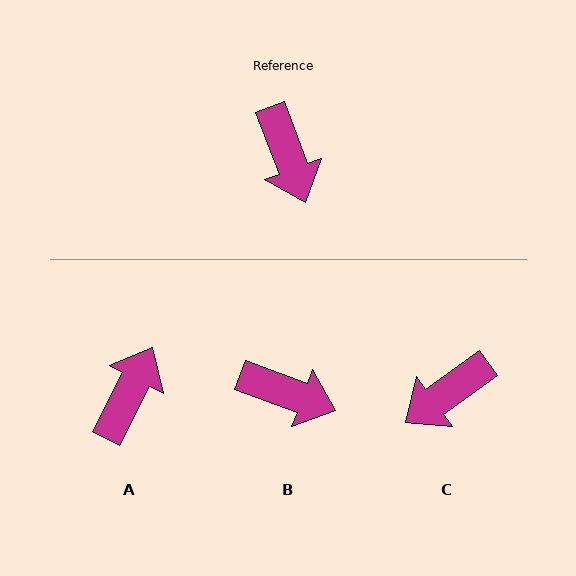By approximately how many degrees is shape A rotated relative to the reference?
Approximately 132 degrees counter-clockwise.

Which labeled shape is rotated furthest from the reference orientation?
A, about 132 degrees away.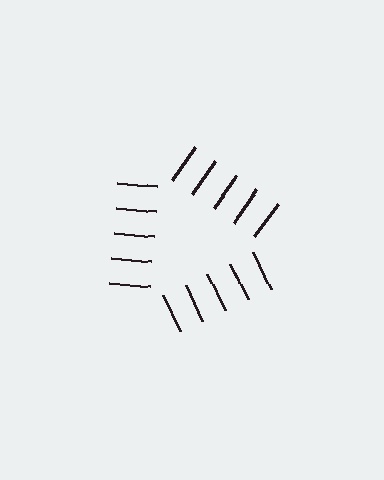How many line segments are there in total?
15 — 5 along each of the 3 edges.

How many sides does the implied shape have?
3 sides — the line-ends trace a triangle.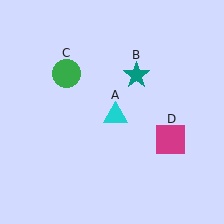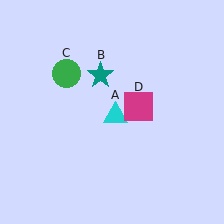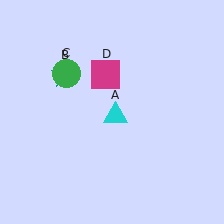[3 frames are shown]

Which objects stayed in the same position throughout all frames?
Cyan triangle (object A) and green circle (object C) remained stationary.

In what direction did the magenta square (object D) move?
The magenta square (object D) moved up and to the left.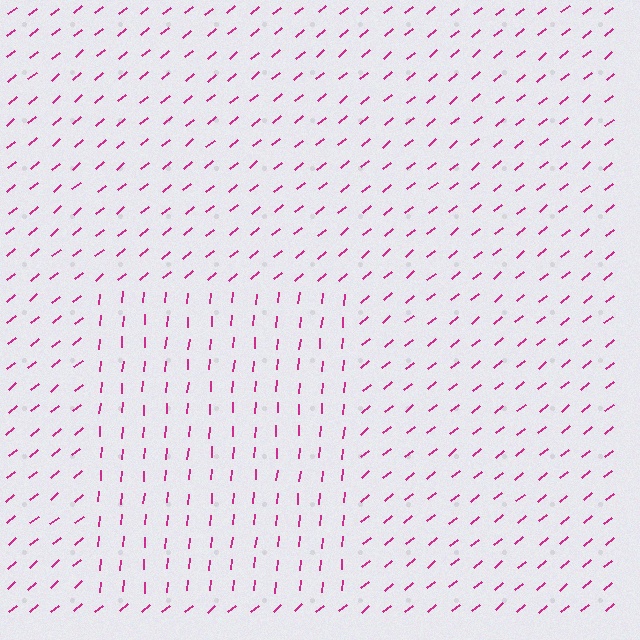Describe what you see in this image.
The image is filled with small magenta line segments. A rectangle region in the image has lines oriented differently from the surrounding lines, creating a visible texture boundary.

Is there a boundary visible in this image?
Yes, there is a texture boundary formed by a change in line orientation.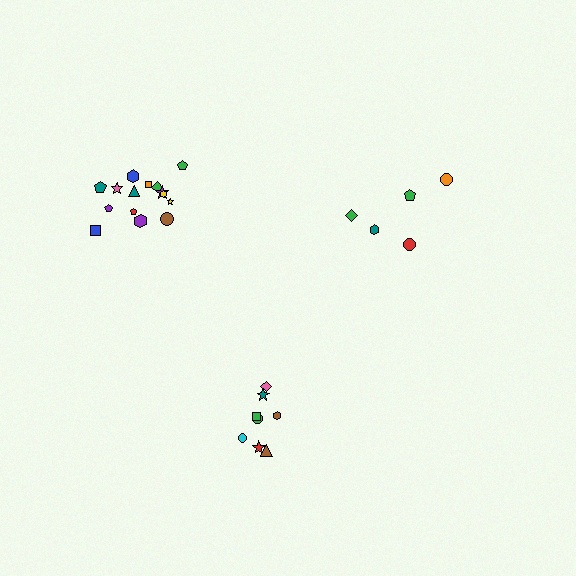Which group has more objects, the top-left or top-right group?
The top-left group.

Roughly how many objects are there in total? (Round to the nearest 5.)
Roughly 30 objects in total.